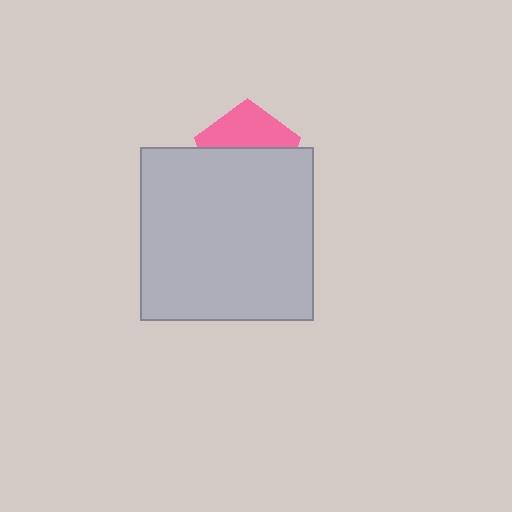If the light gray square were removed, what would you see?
You would see the complete pink pentagon.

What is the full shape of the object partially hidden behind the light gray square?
The partially hidden object is a pink pentagon.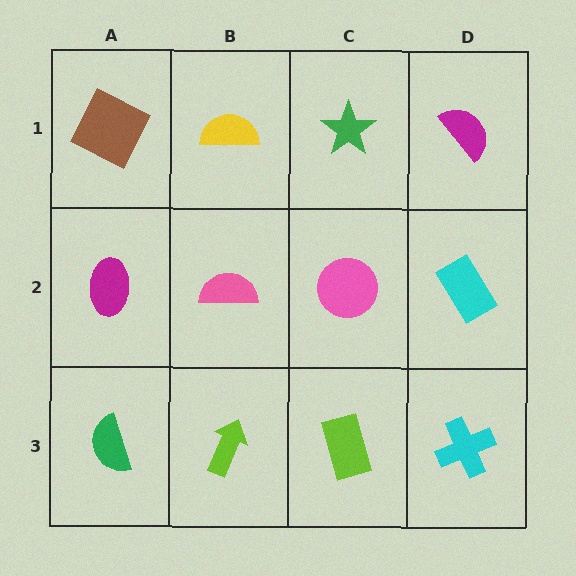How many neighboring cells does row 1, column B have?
3.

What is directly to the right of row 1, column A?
A yellow semicircle.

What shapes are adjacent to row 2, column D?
A magenta semicircle (row 1, column D), a cyan cross (row 3, column D), a pink circle (row 2, column C).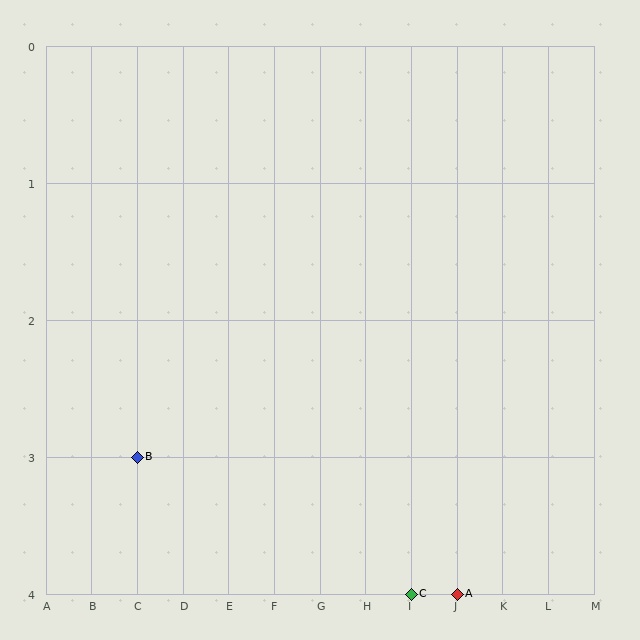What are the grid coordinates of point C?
Point C is at grid coordinates (I, 4).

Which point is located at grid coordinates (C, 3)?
Point B is at (C, 3).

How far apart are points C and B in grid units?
Points C and B are 6 columns and 1 row apart (about 6.1 grid units diagonally).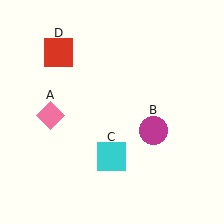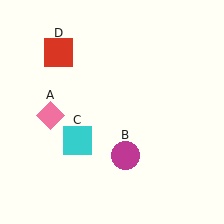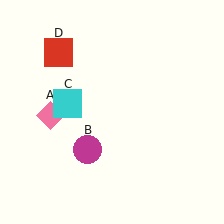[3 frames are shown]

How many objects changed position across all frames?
2 objects changed position: magenta circle (object B), cyan square (object C).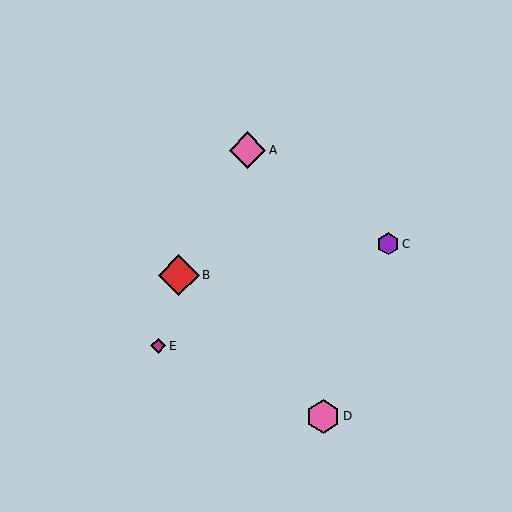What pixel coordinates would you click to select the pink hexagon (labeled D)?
Click at (323, 416) to select the pink hexagon D.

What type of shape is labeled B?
Shape B is a red diamond.